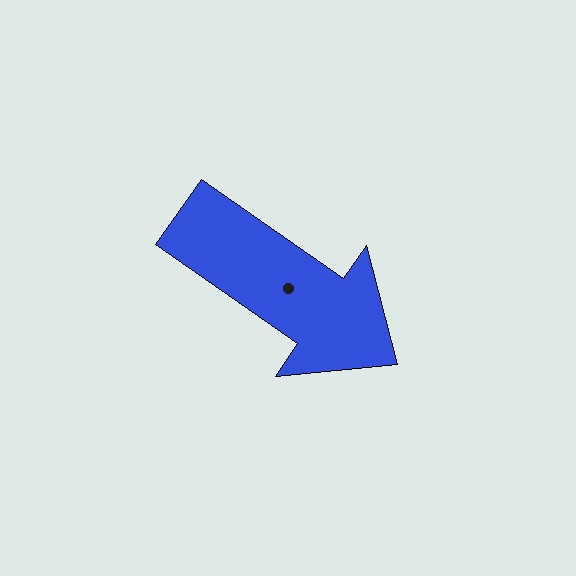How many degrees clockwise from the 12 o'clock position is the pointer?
Approximately 125 degrees.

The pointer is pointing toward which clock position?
Roughly 4 o'clock.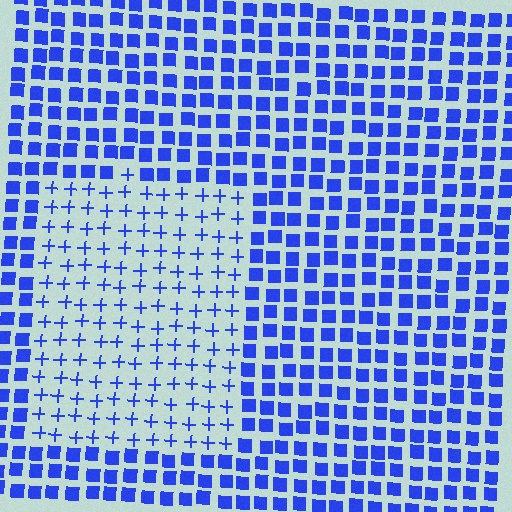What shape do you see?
I see a rectangle.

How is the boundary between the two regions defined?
The boundary is defined by a change in element shape: plus signs inside vs. squares outside. All elements share the same color and spacing.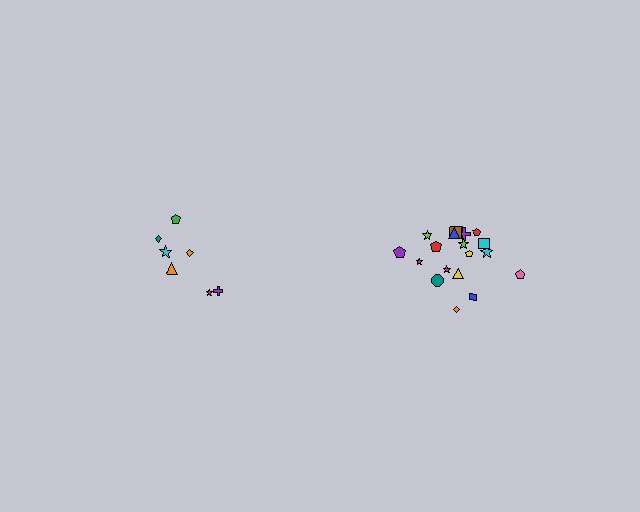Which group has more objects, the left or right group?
The right group.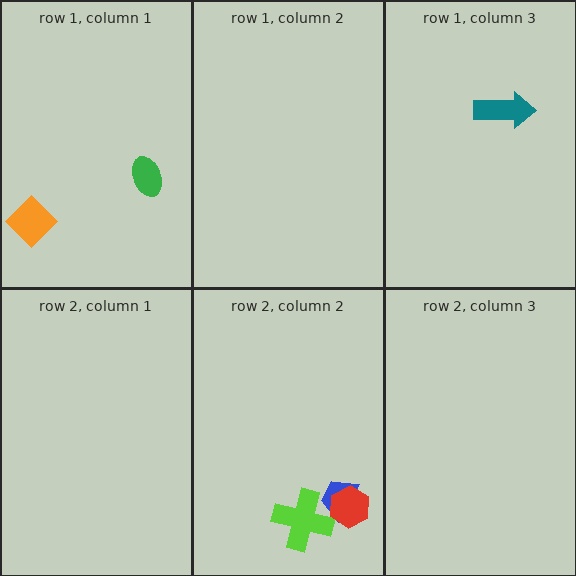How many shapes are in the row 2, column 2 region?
3.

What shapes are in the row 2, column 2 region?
The lime cross, the blue trapezoid, the red hexagon.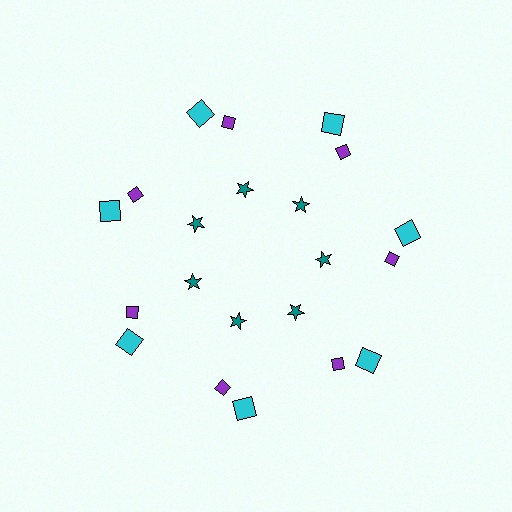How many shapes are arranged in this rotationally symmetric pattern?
There are 21 shapes, arranged in 7 groups of 3.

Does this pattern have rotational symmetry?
Yes, this pattern has 7-fold rotational symmetry. It looks the same after rotating 51 degrees around the center.